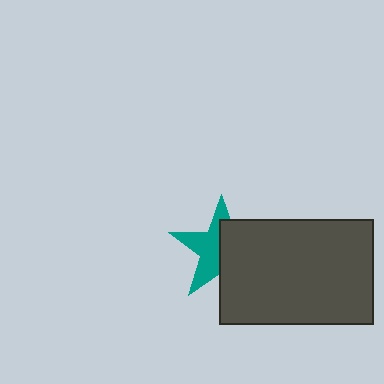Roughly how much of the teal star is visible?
About half of it is visible (roughly 50%).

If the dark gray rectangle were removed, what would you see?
You would see the complete teal star.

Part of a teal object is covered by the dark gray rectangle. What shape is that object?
It is a star.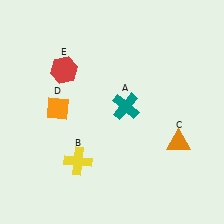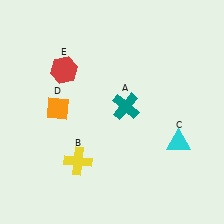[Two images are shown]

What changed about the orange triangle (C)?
In Image 1, C is orange. In Image 2, it changed to cyan.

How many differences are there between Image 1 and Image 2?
There is 1 difference between the two images.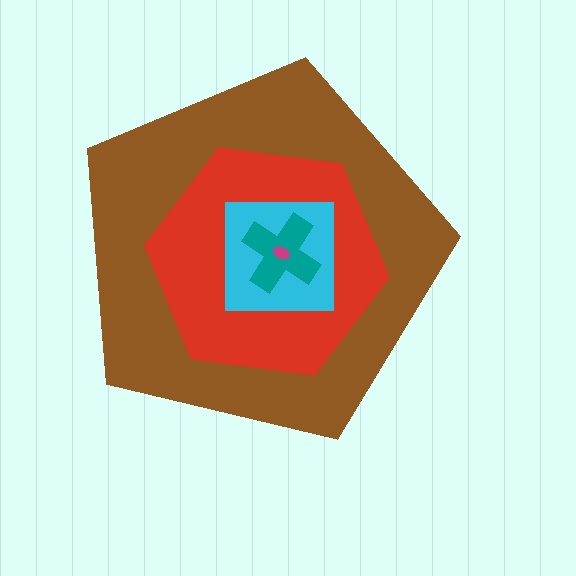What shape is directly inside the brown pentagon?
The red hexagon.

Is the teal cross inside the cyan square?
Yes.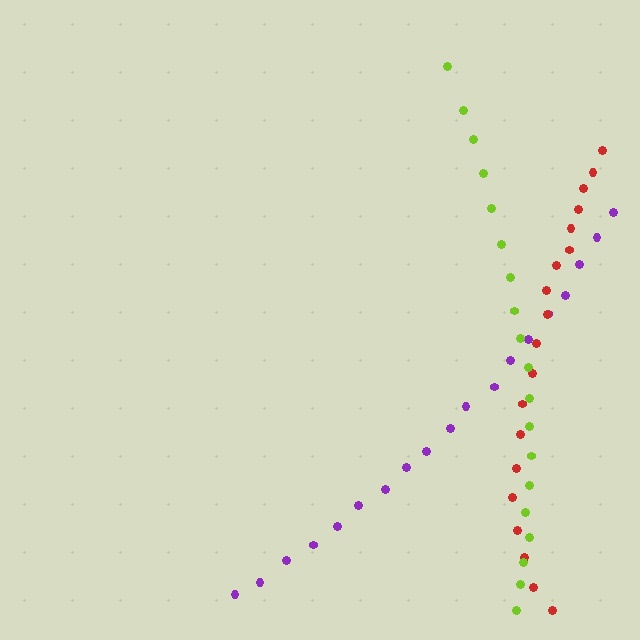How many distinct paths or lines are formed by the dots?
There are 3 distinct paths.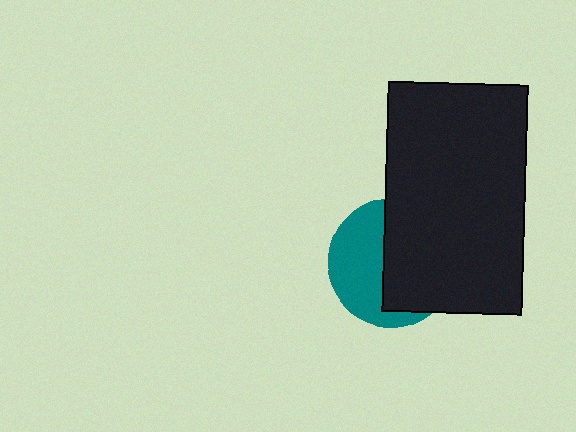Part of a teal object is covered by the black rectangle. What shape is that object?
It is a circle.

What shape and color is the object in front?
The object in front is a black rectangle.